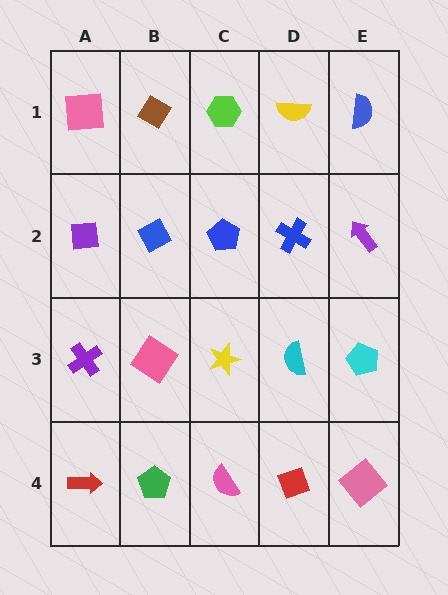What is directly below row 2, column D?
A cyan semicircle.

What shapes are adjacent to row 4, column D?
A cyan semicircle (row 3, column D), a pink semicircle (row 4, column C), a pink diamond (row 4, column E).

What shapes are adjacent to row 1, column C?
A blue pentagon (row 2, column C), a brown diamond (row 1, column B), a yellow semicircle (row 1, column D).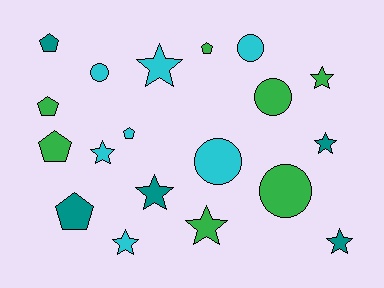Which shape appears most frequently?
Star, with 8 objects.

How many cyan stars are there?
There are 3 cyan stars.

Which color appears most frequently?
Cyan, with 7 objects.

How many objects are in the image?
There are 19 objects.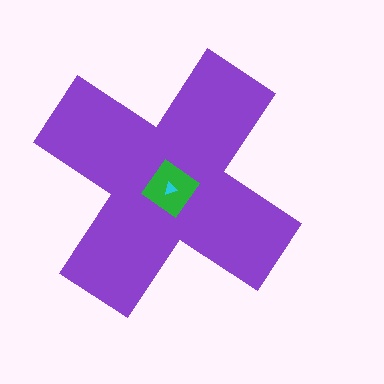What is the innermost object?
The cyan triangle.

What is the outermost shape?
The purple cross.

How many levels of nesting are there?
3.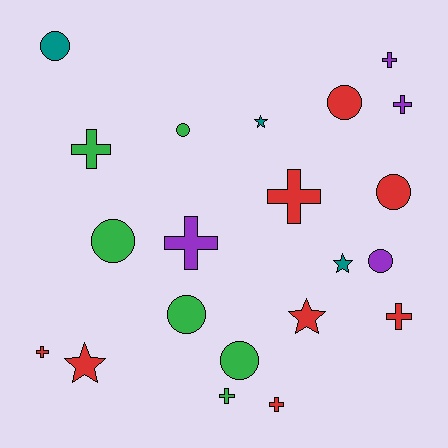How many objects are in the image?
There are 21 objects.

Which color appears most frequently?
Red, with 8 objects.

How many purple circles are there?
There is 1 purple circle.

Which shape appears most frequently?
Cross, with 9 objects.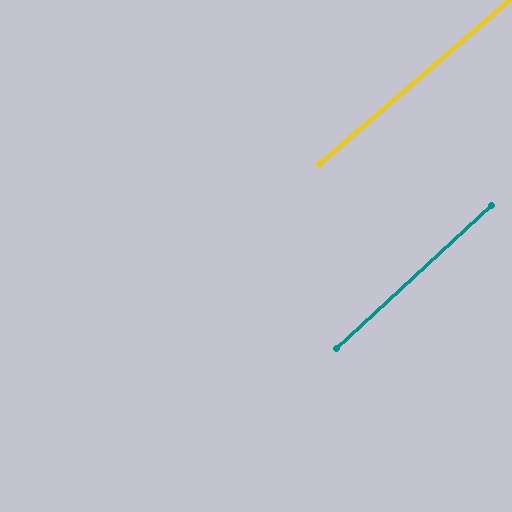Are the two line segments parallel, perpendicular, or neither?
Parallel — their directions differ by only 1.6°.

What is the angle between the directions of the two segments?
Approximately 2 degrees.